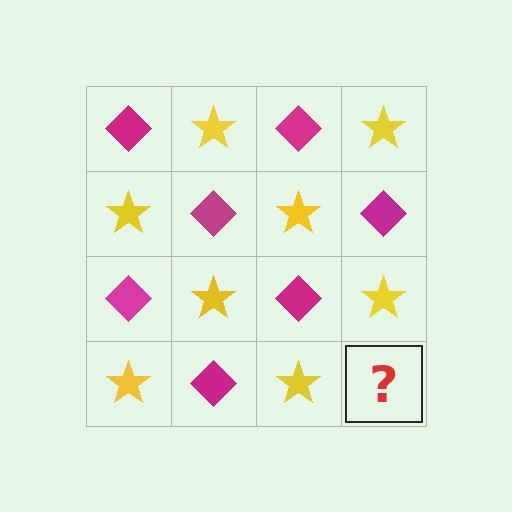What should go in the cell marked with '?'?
The missing cell should contain a magenta diamond.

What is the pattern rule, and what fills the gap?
The rule is that it alternates magenta diamond and yellow star in a checkerboard pattern. The gap should be filled with a magenta diamond.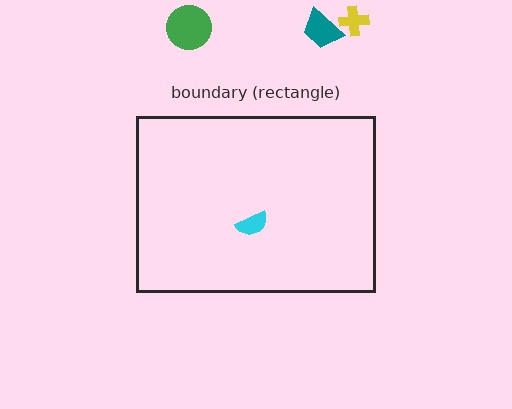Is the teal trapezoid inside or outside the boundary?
Outside.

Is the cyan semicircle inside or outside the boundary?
Inside.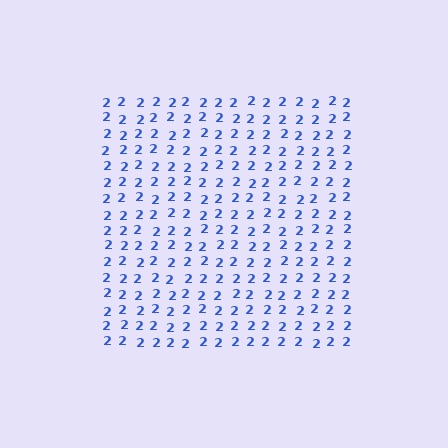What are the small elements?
The small elements are digit 2's.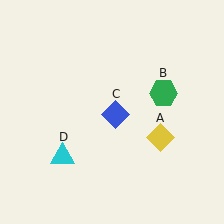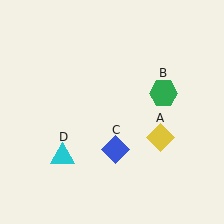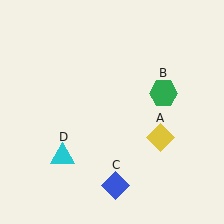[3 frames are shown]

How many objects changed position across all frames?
1 object changed position: blue diamond (object C).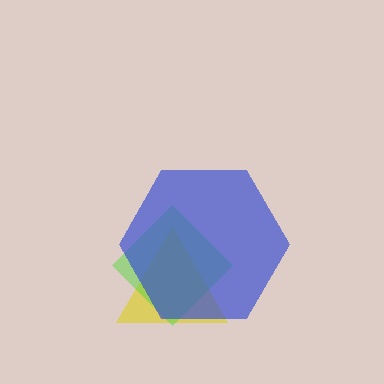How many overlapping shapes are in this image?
There are 3 overlapping shapes in the image.